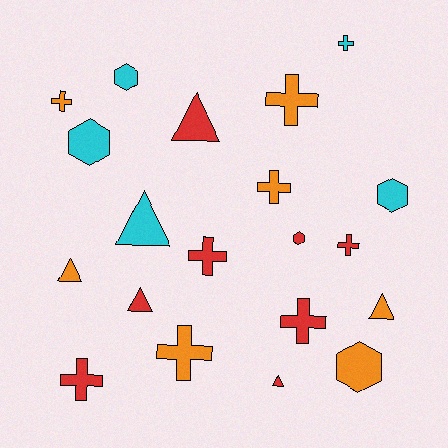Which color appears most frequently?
Red, with 8 objects.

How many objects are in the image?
There are 20 objects.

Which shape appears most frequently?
Cross, with 9 objects.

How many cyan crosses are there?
There is 1 cyan cross.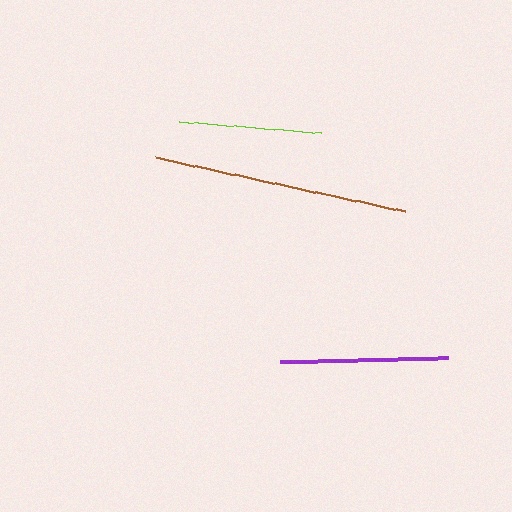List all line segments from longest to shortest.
From longest to shortest: brown, purple, lime.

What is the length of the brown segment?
The brown segment is approximately 256 pixels long.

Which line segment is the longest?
The brown line is the longest at approximately 256 pixels.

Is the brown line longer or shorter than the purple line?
The brown line is longer than the purple line.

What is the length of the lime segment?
The lime segment is approximately 142 pixels long.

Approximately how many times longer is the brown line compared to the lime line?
The brown line is approximately 1.8 times the length of the lime line.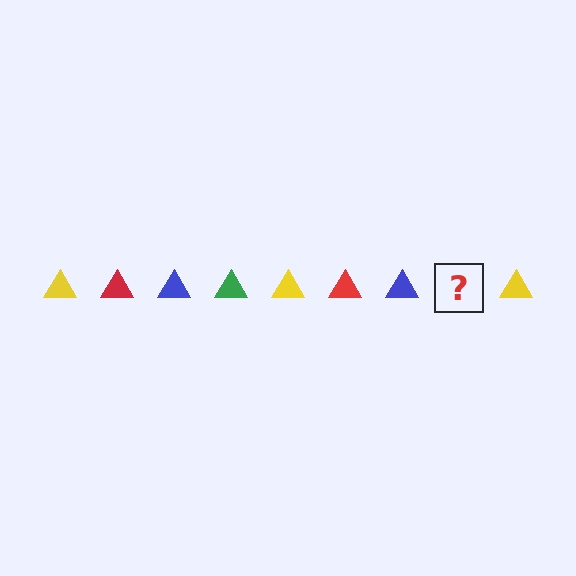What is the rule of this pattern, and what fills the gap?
The rule is that the pattern cycles through yellow, red, blue, green triangles. The gap should be filled with a green triangle.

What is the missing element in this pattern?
The missing element is a green triangle.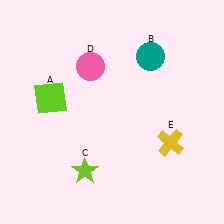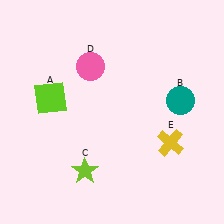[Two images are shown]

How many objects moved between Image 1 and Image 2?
1 object moved between the two images.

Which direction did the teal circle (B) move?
The teal circle (B) moved down.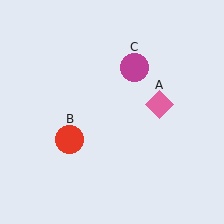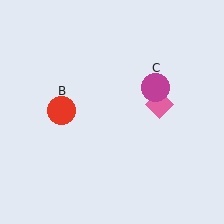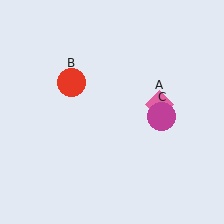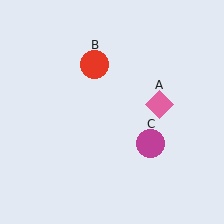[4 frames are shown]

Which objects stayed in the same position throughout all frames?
Pink diamond (object A) remained stationary.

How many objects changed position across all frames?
2 objects changed position: red circle (object B), magenta circle (object C).